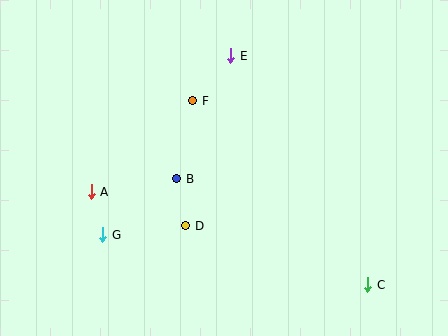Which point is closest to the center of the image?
Point B at (177, 179) is closest to the center.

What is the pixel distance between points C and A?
The distance between C and A is 292 pixels.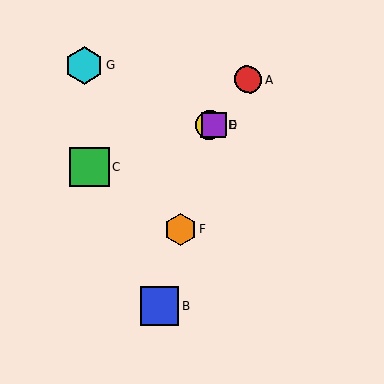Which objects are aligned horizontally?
Objects D, E are aligned horizontally.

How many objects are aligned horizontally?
2 objects (D, E) are aligned horizontally.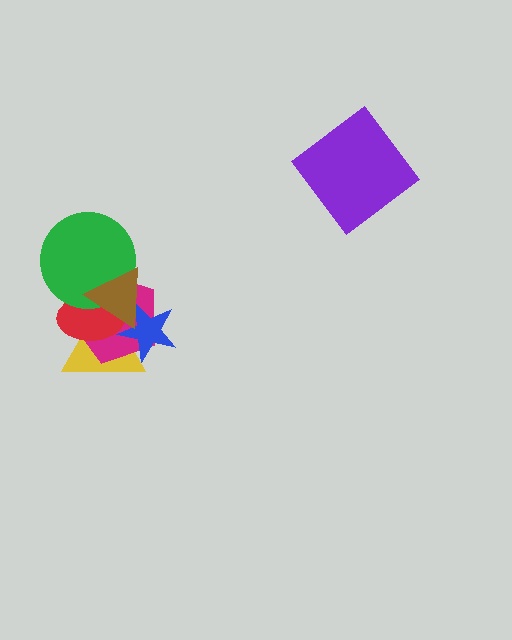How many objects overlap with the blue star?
4 objects overlap with the blue star.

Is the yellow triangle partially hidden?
Yes, it is partially covered by another shape.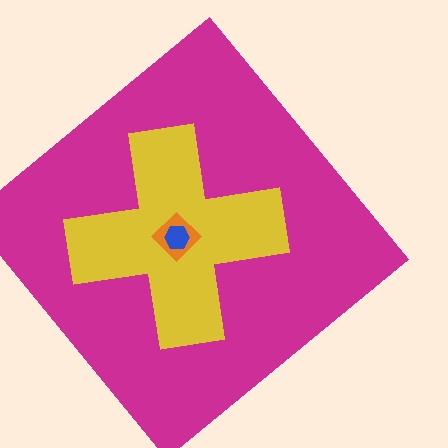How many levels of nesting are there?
4.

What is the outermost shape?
The magenta diamond.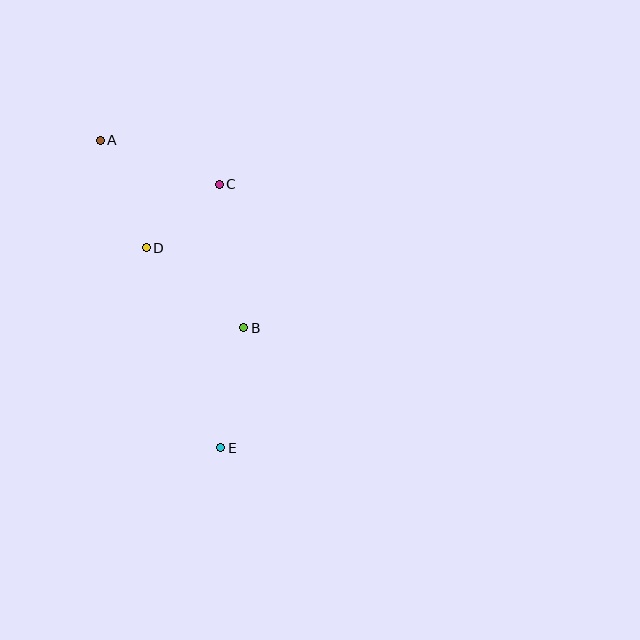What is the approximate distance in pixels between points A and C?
The distance between A and C is approximately 127 pixels.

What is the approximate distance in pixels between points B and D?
The distance between B and D is approximately 126 pixels.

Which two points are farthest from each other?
Points A and E are farthest from each other.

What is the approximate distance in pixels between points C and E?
The distance between C and E is approximately 264 pixels.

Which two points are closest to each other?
Points C and D are closest to each other.